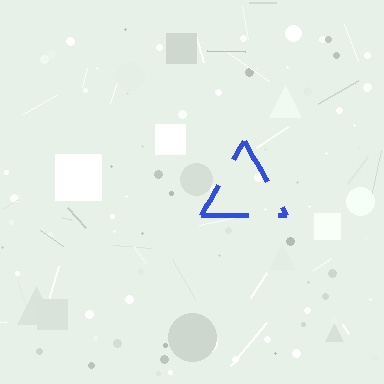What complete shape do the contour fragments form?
The contour fragments form a triangle.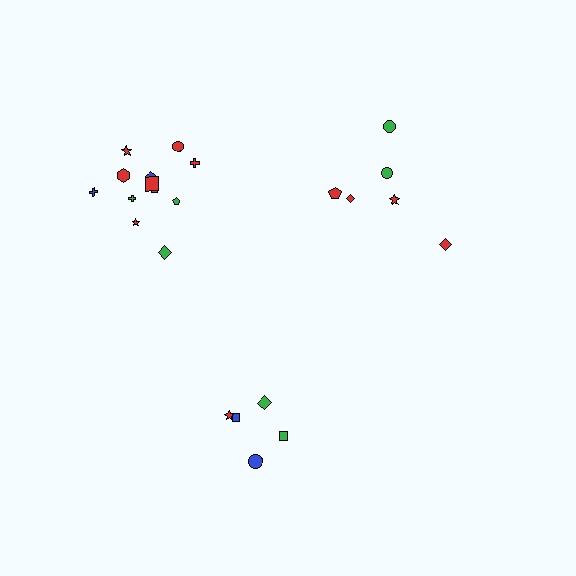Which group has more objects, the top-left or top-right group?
The top-left group.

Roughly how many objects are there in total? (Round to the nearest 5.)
Roughly 25 objects in total.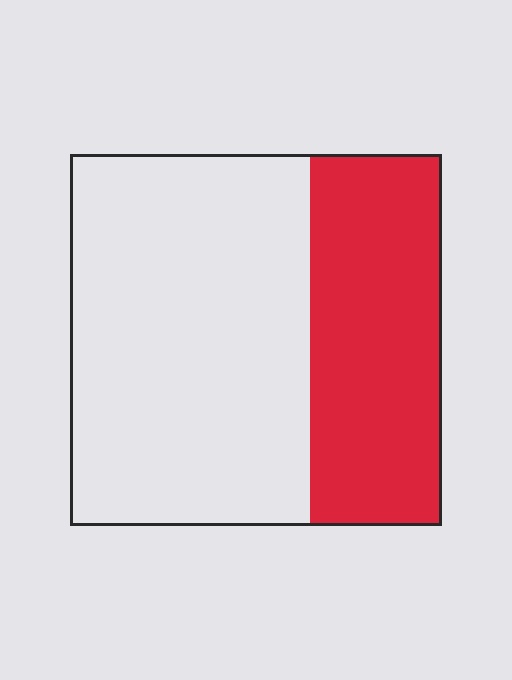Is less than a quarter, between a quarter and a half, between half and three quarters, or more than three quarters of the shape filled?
Between a quarter and a half.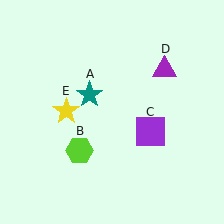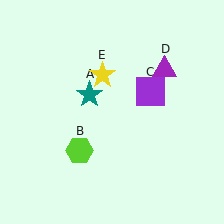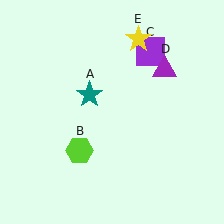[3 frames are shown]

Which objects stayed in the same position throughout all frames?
Teal star (object A) and lime hexagon (object B) and purple triangle (object D) remained stationary.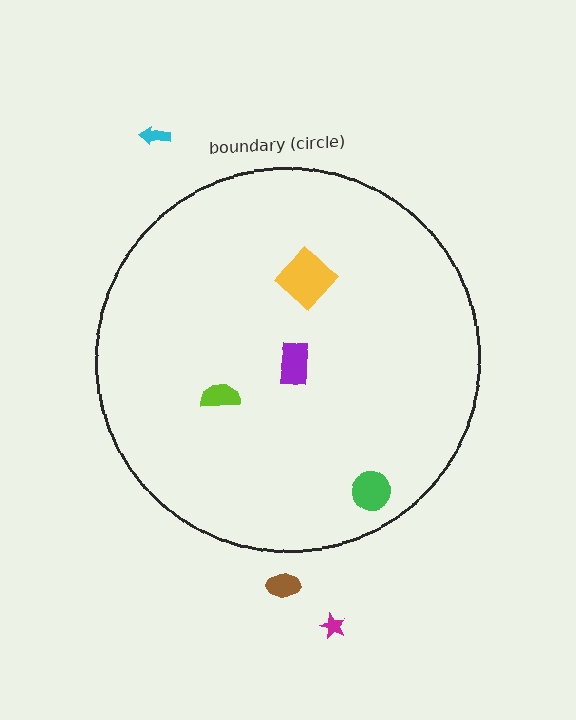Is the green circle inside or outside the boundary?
Inside.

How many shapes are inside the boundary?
4 inside, 3 outside.